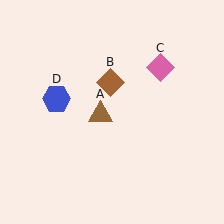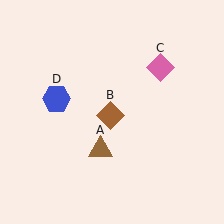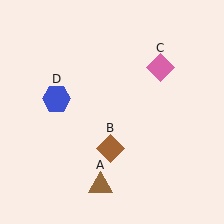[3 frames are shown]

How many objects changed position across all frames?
2 objects changed position: brown triangle (object A), brown diamond (object B).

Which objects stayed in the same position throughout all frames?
Pink diamond (object C) and blue hexagon (object D) remained stationary.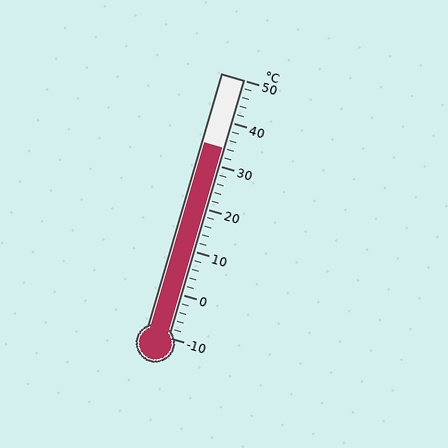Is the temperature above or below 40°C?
The temperature is below 40°C.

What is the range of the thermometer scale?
The thermometer scale ranges from -10°C to 50°C.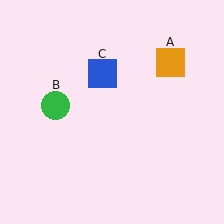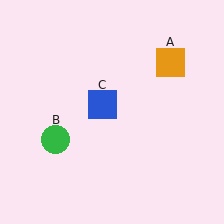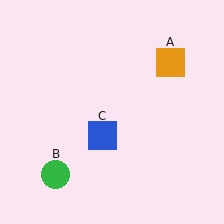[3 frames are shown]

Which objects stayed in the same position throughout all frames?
Orange square (object A) remained stationary.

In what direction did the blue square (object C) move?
The blue square (object C) moved down.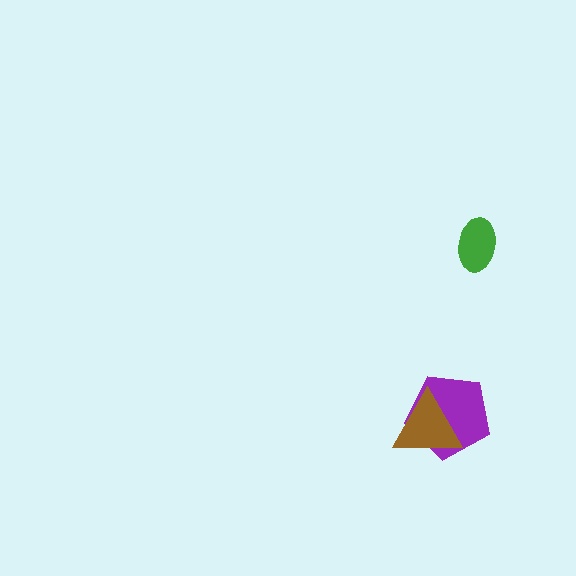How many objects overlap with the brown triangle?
1 object overlaps with the brown triangle.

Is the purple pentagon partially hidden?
Yes, it is partially covered by another shape.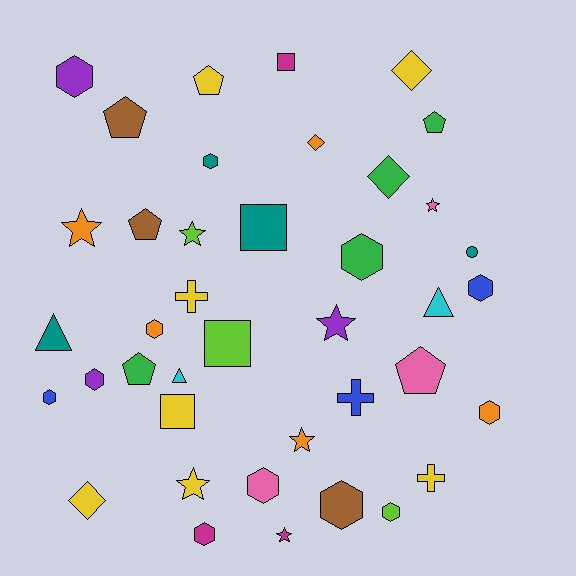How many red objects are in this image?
There are no red objects.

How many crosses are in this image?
There are 3 crosses.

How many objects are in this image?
There are 40 objects.